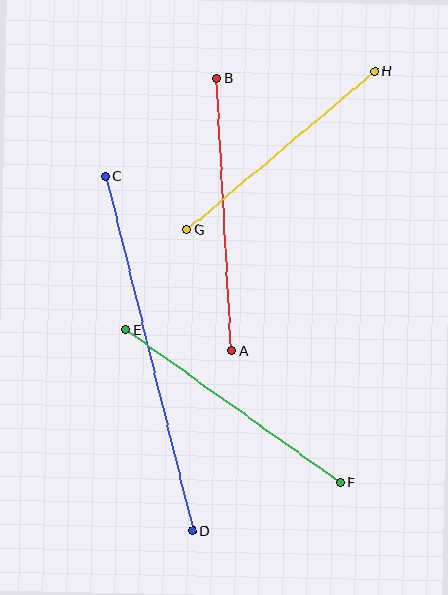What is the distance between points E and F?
The distance is approximately 263 pixels.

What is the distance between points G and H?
The distance is approximately 246 pixels.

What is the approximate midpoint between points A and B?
The midpoint is at approximately (224, 214) pixels.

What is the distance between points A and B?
The distance is approximately 273 pixels.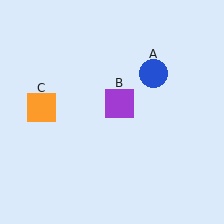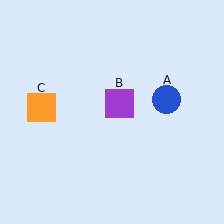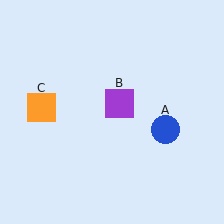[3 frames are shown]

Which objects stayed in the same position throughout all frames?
Purple square (object B) and orange square (object C) remained stationary.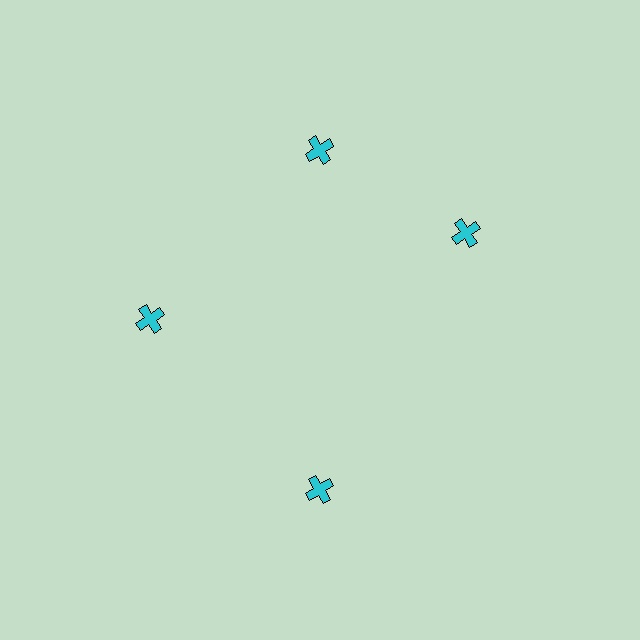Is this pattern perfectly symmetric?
No. The 4 cyan crosses are arranged in a ring, but one element near the 3 o'clock position is rotated out of alignment along the ring, breaking the 4-fold rotational symmetry.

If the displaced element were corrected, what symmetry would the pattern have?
It would have 4-fold rotational symmetry — the pattern would map onto itself every 90 degrees.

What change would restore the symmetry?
The symmetry would be restored by rotating it back into even spacing with its neighbors so that all 4 crosses sit at equal angles and equal distance from the center.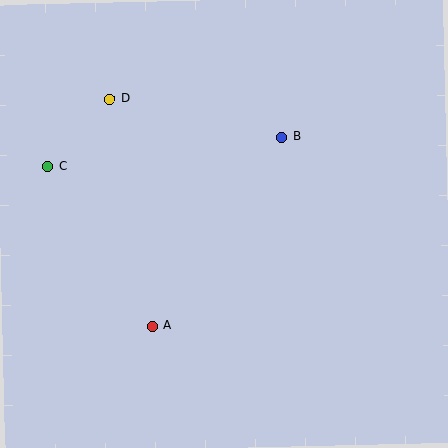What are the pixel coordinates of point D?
Point D is at (110, 99).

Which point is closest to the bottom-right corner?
Point A is closest to the bottom-right corner.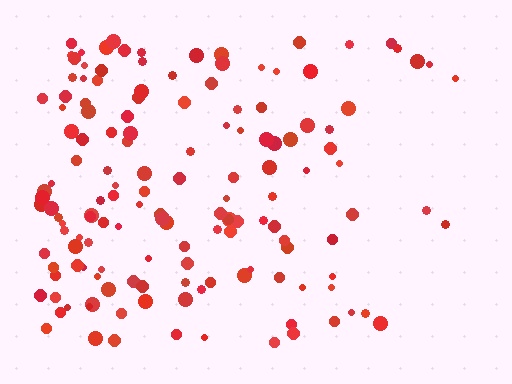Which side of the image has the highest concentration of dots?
The left.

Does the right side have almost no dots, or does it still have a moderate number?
Still a moderate number, just noticeably fewer than the left.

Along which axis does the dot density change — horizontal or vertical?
Horizontal.